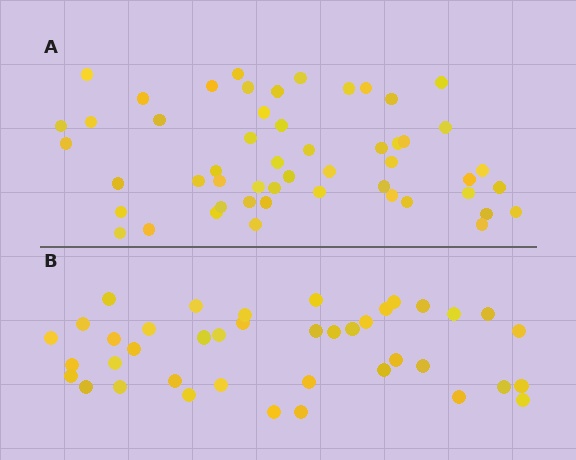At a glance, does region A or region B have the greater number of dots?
Region A (the top region) has more dots.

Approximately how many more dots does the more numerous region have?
Region A has roughly 12 or so more dots than region B.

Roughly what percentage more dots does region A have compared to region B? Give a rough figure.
About 30% more.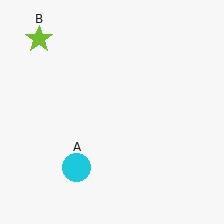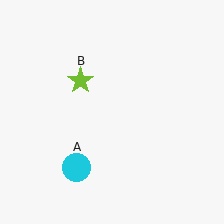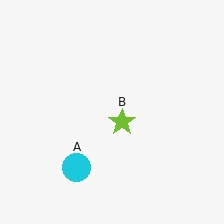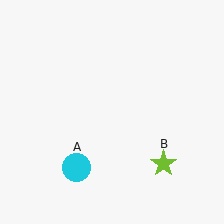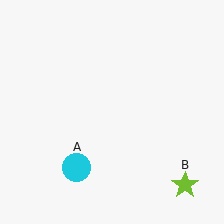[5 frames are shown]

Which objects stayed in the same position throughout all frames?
Cyan circle (object A) remained stationary.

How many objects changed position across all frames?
1 object changed position: lime star (object B).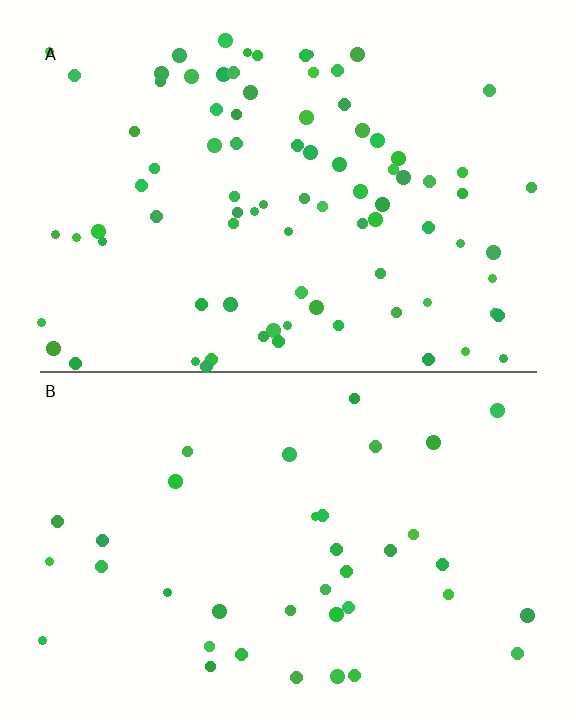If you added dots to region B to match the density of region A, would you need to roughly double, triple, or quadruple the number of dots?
Approximately double.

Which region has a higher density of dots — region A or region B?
A (the top).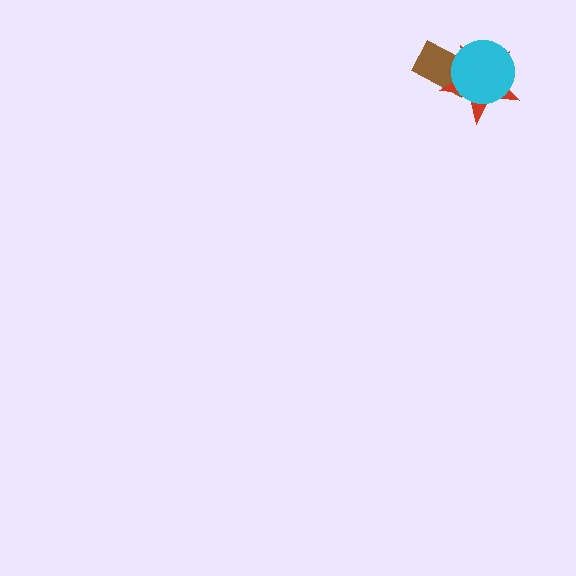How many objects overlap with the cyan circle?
2 objects overlap with the cyan circle.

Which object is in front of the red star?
The cyan circle is in front of the red star.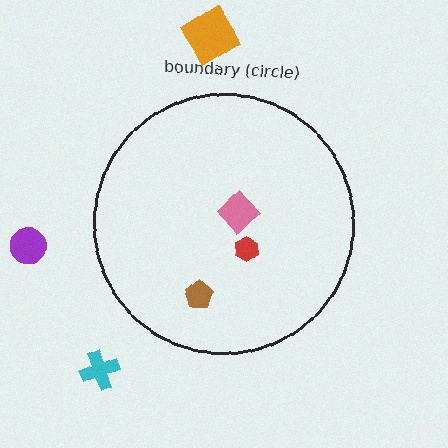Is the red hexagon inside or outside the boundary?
Inside.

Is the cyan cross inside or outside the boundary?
Outside.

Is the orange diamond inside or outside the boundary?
Outside.